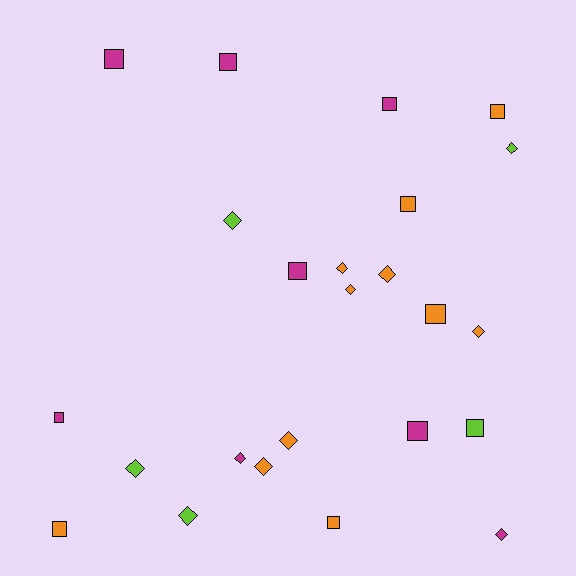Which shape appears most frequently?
Diamond, with 12 objects.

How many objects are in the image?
There are 24 objects.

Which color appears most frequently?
Orange, with 11 objects.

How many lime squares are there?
There is 1 lime square.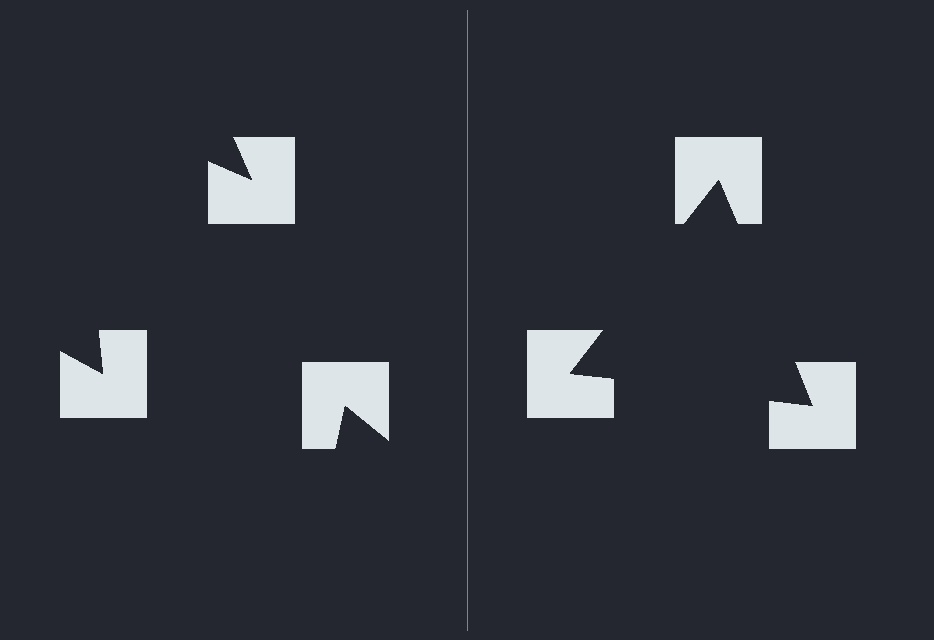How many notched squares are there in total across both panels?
6 — 3 on each side.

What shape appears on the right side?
An illusory triangle.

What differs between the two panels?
The notched squares are positioned identically on both sides; only the wedge orientations differ. On the right they align to a triangle; on the left they are misaligned.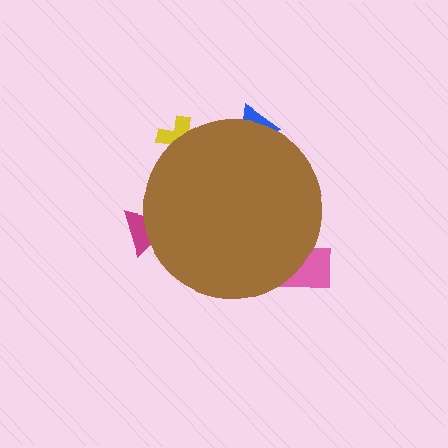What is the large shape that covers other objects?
A brown circle.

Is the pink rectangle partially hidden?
Yes, the pink rectangle is partially hidden behind the brown circle.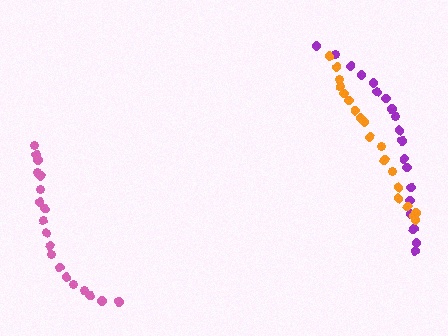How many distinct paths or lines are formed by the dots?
There are 3 distinct paths.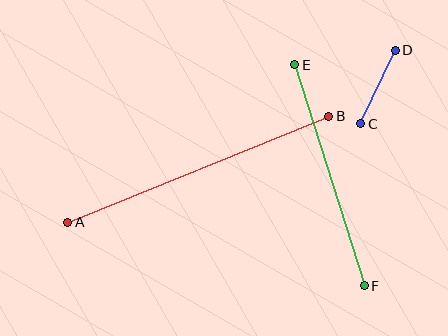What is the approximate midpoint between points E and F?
The midpoint is at approximately (330, 175) pixels.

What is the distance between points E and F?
The distance is approximately 232 pixels.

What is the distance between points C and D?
The distance is approximately 81 pixels.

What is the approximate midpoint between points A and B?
The midpoint is at approximately (198, 169) pixels.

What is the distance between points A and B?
The distance is approximately 282 pixels.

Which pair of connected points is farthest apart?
Points A and B are farthest apart.